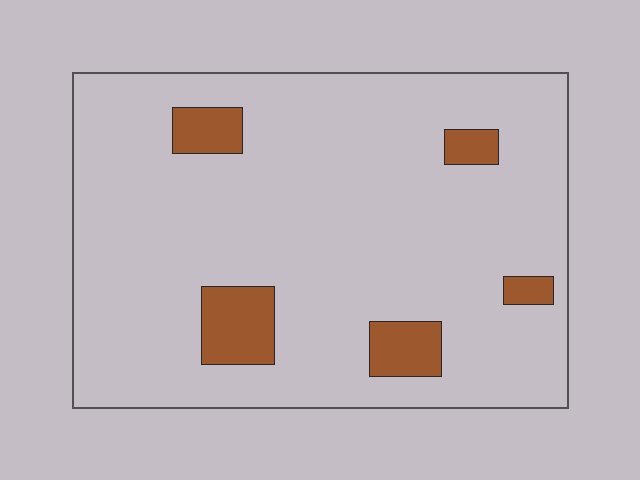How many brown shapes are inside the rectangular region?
5.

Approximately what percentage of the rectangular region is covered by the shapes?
Approximately 10%.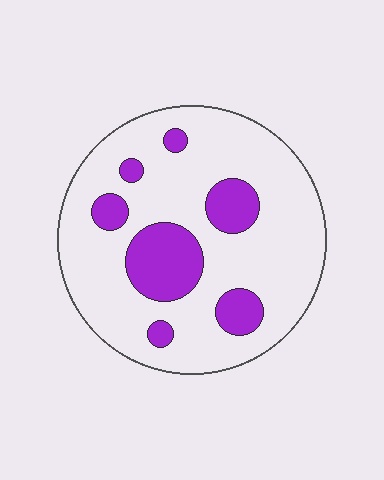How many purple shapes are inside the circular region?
7.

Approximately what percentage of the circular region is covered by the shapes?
Approximately 20%.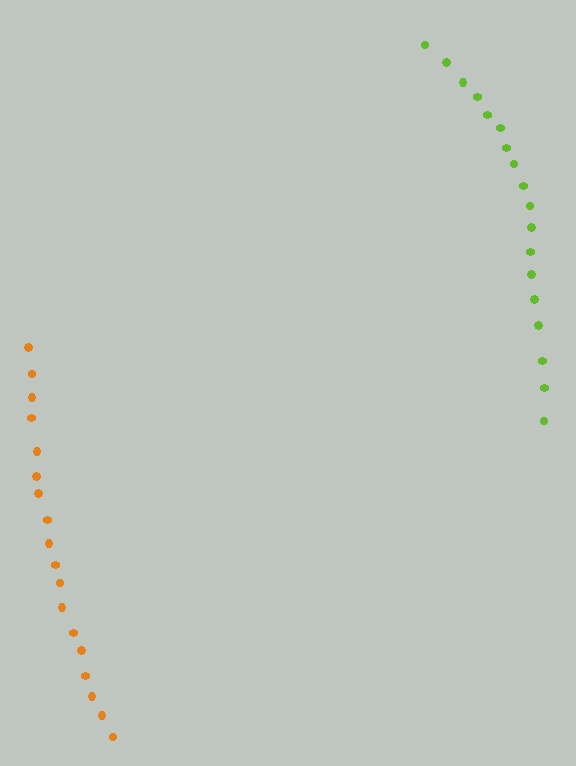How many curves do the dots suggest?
There are 2 distinct paths.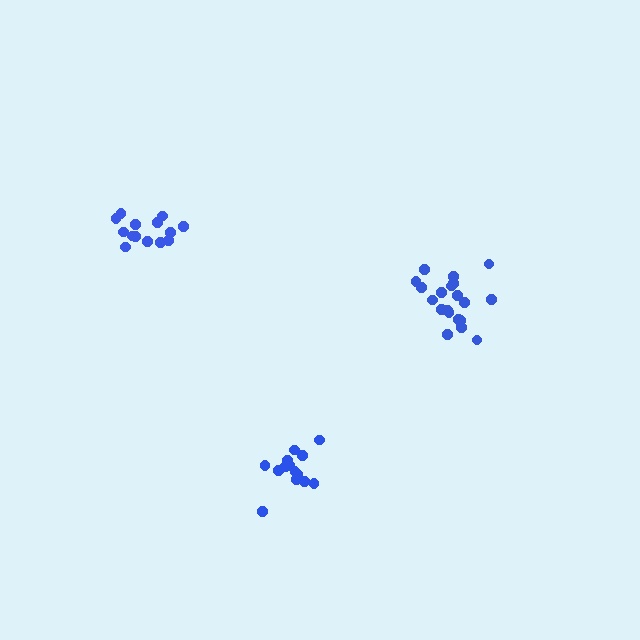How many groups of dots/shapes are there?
There are 3 groups.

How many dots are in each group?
Group 1: 20 dots, Group 2: 14 dots, Group 3: 14 dots (48 total).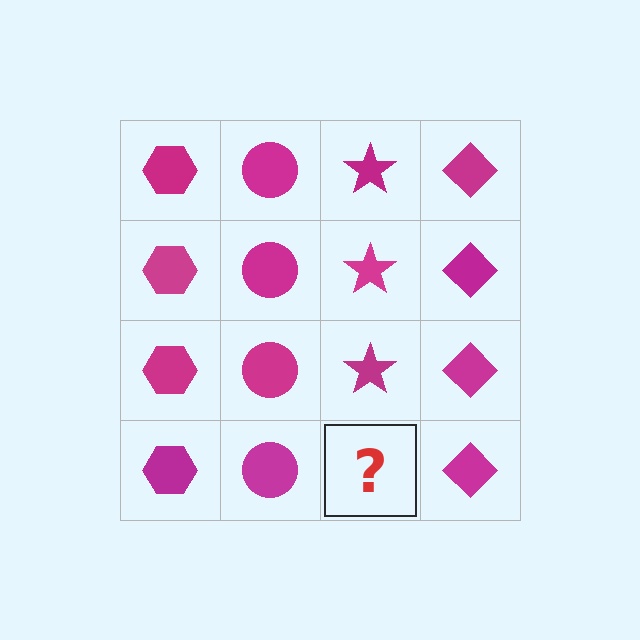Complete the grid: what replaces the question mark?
The question mark should be replaced with a magenta star.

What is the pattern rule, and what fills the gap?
The rule is that each column has a consistent shape. The gap should be filled with a magenta star.